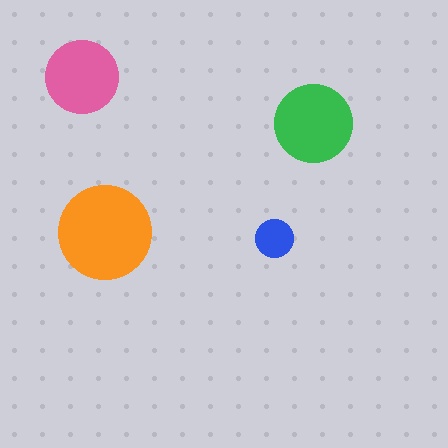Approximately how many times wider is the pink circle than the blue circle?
About 2 times wider.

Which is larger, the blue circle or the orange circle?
The orange one.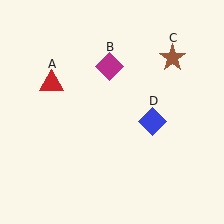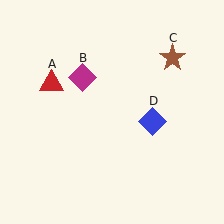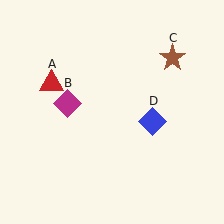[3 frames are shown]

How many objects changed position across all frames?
1 object changed position: magenta diamond (object B).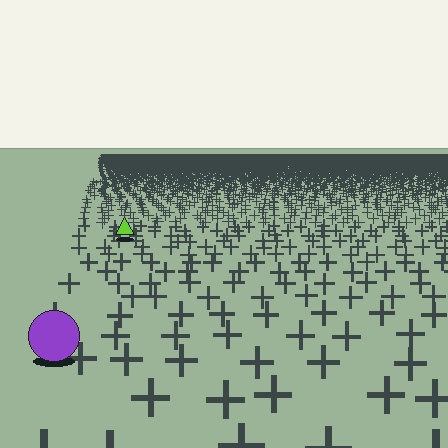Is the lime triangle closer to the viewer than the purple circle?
No. The purple circle is closer — you can tell from the texture gradient: the ground texture is coarser near it.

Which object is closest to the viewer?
The purple circle is closest. The texture marks near it are larger and more spread out.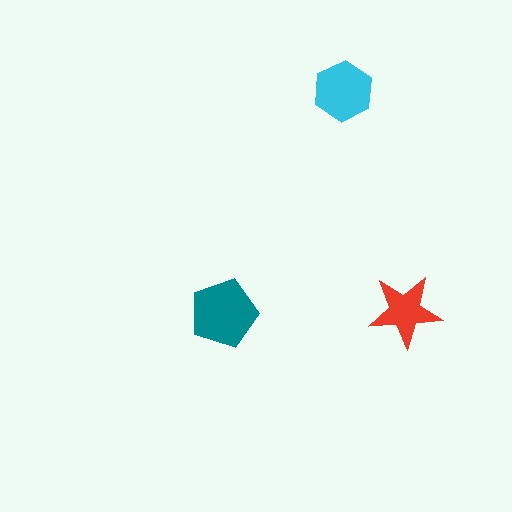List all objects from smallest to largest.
The red star, the cyan hexagon, the teal pentagon.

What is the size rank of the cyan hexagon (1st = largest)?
2nd.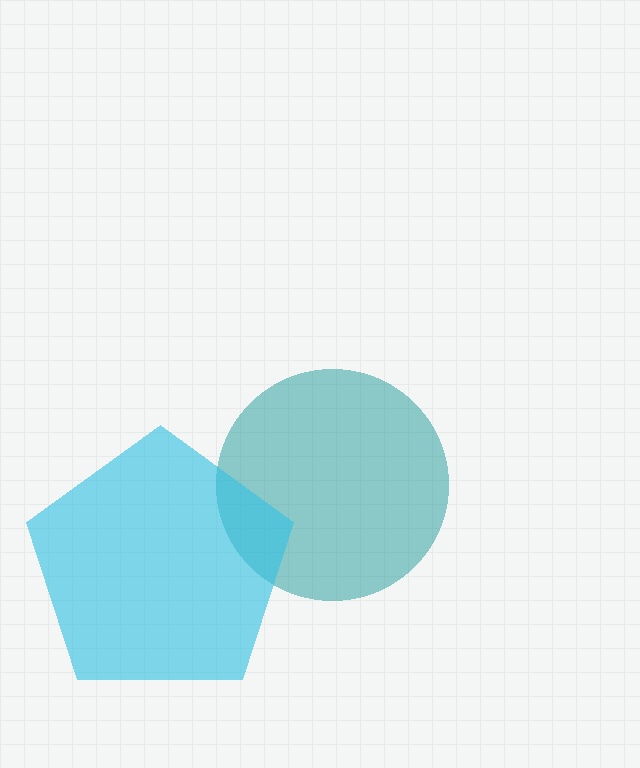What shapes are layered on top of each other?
The layered shapes are: a teal circle, a cyan pentagon.